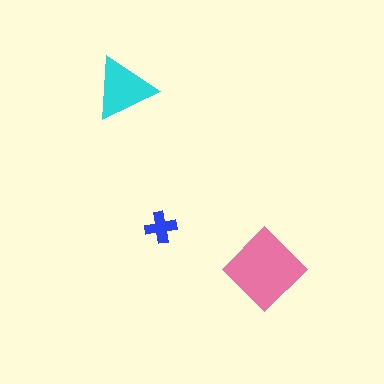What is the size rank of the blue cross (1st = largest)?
3rd.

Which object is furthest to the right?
The pink diamond is rightmost.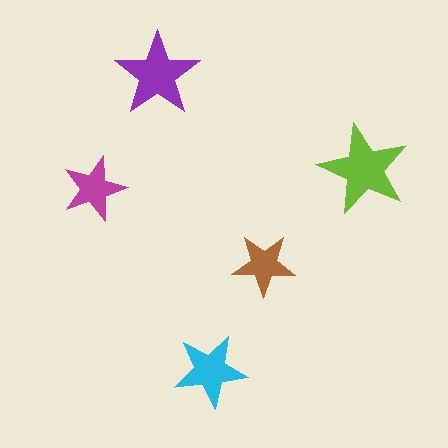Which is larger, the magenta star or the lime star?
The lime one.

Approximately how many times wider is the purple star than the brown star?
About 1.5 times wider.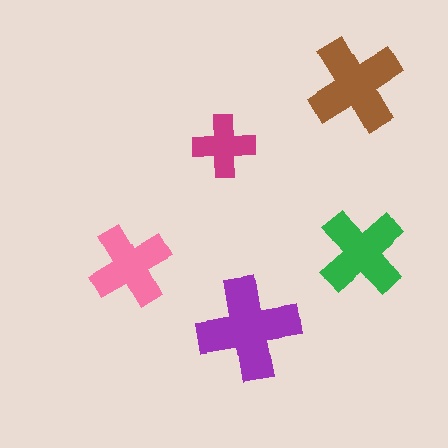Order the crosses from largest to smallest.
the purple one, the brown one, the green one, the pink one, the magenta one.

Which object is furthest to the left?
The pink cross is leftmost.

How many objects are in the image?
There are 5 objects in the image.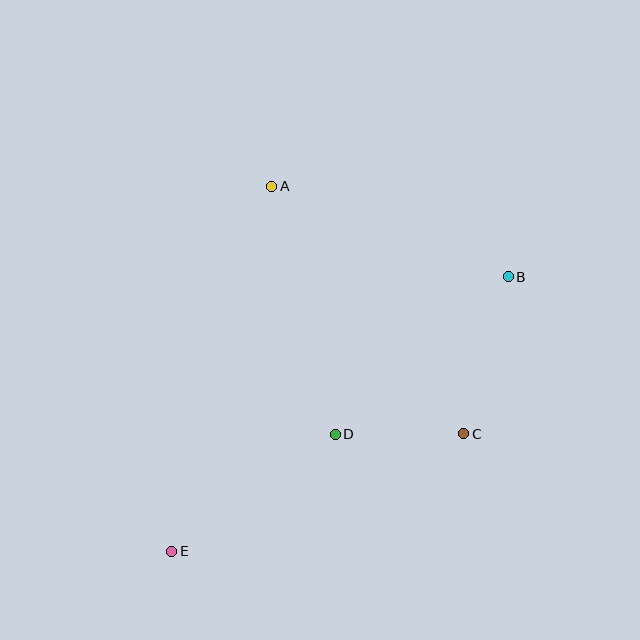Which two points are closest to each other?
Points C and D are closest to each other.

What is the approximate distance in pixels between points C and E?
The distance between C and E is approximately 314 pixels.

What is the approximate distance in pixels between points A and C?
The distance between A and C is approximately 313 pixels.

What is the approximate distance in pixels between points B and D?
The distance between B and D is approximately 234 pixels.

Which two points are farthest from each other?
Points B and E are farthest from each other.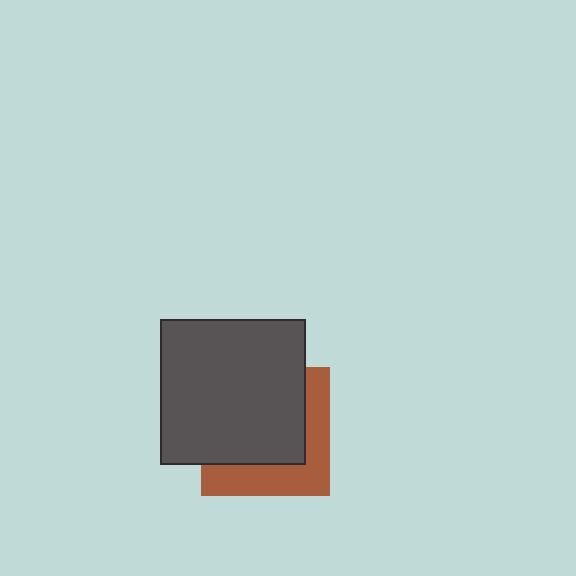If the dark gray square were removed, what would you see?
You would see the complete brown square.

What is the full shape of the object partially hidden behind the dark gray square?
The partially hidden object is a brown square.